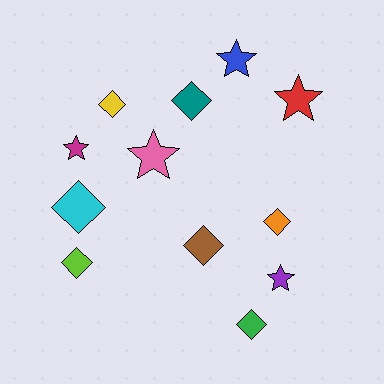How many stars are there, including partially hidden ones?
There are 5 stars.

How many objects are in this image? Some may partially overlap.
There are 12 objects.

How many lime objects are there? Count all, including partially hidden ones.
There is 1 lime object.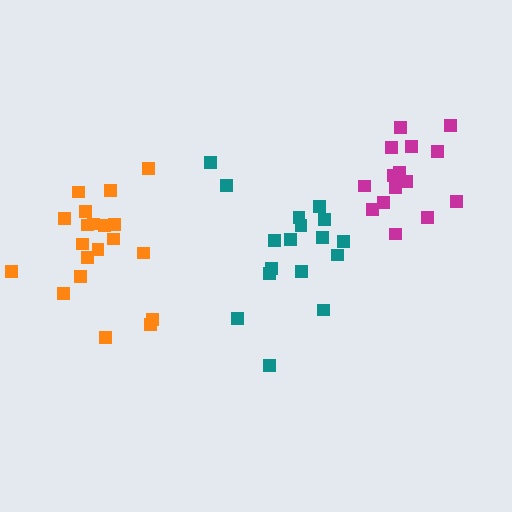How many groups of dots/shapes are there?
There are 3 groups.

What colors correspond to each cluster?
The clusters are colored: teal, magenta, orange.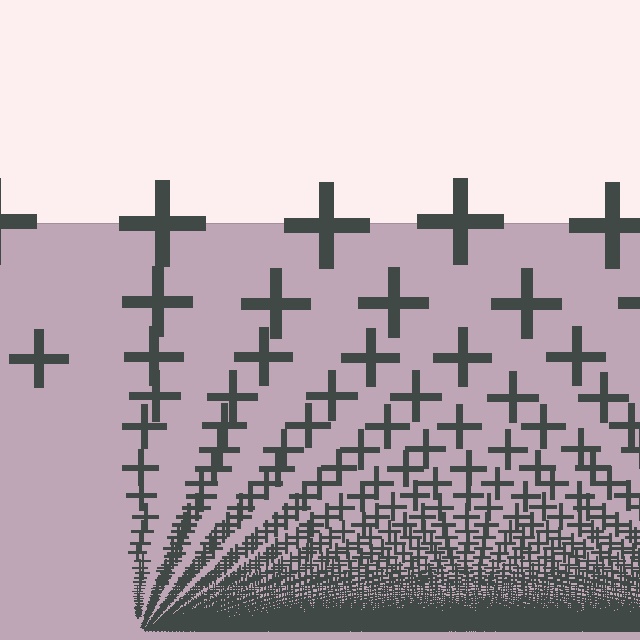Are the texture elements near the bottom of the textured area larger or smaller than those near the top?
Smaller. The gradient is inverted — elements near the bottom are smaller and denser.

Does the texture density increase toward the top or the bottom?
Density increases toward the bottom.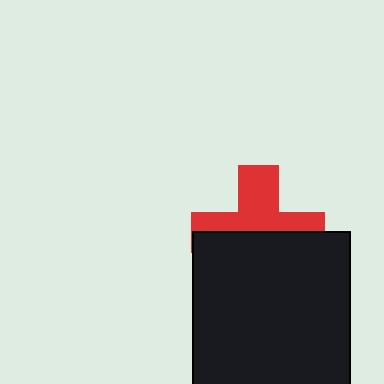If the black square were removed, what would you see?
You would see the complete red cross.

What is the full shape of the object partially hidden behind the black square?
The partially hidden object is a red cross.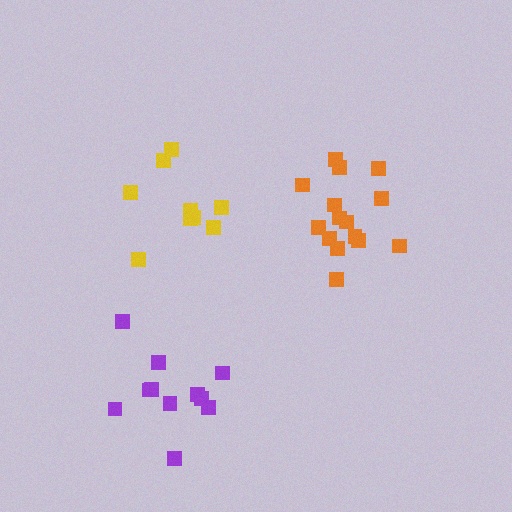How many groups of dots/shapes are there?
There are 3 groups.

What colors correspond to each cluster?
The clusters are colored: purple, yellow, orange.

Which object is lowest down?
The purple cluster is bottommost.